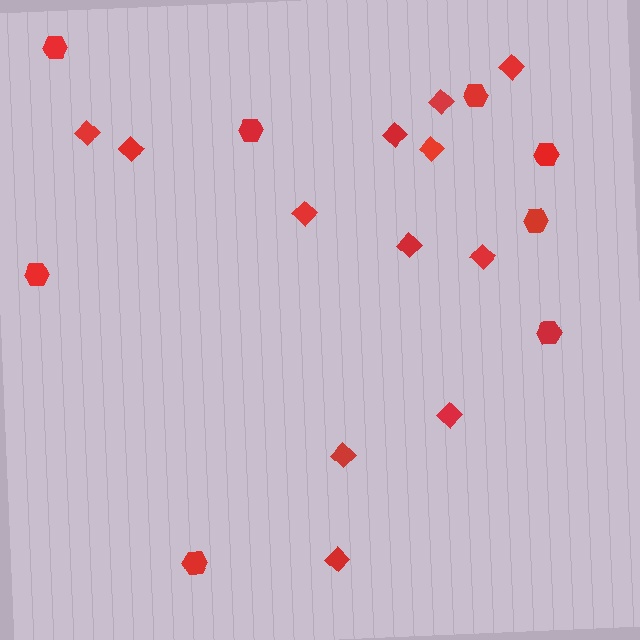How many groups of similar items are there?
There are 2 groups: one group of hexagons (8) and one group of diamonds (12).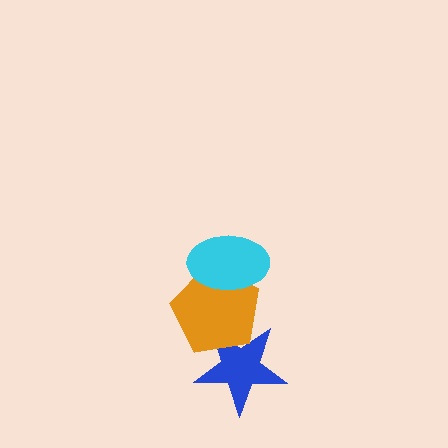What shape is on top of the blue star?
The orange pentagon is on top of the blue star.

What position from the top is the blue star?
The blue star is 3rd from the top.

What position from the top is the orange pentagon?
The orange pentagon is 2nd from the top.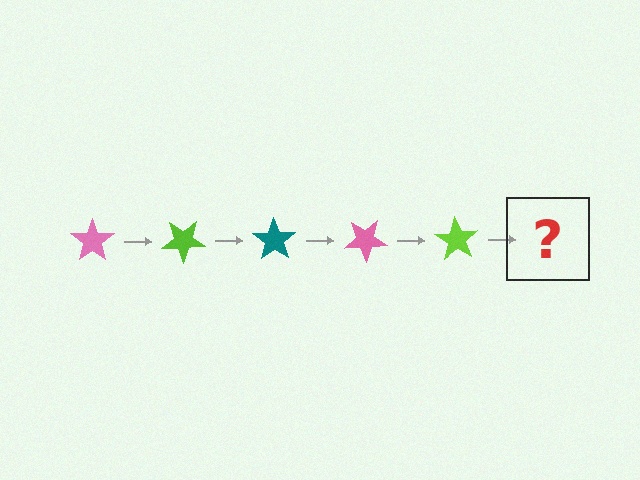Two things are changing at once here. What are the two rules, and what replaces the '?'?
The two rules are that it rotates 35 degrees each step and the color cycles through pink, lime, and teal. The '?' should be a teal star, rotated 175 degrees from the start.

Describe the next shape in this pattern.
It should be a teal star, rotated 175 degrees from the start.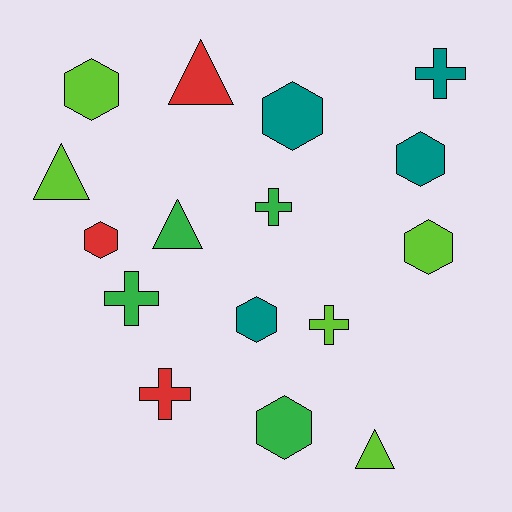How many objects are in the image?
There are 16 objects.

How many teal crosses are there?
There is 1 teal cross.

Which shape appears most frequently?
Hexagon, with 7 objects.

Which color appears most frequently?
Lime, with 5 objects.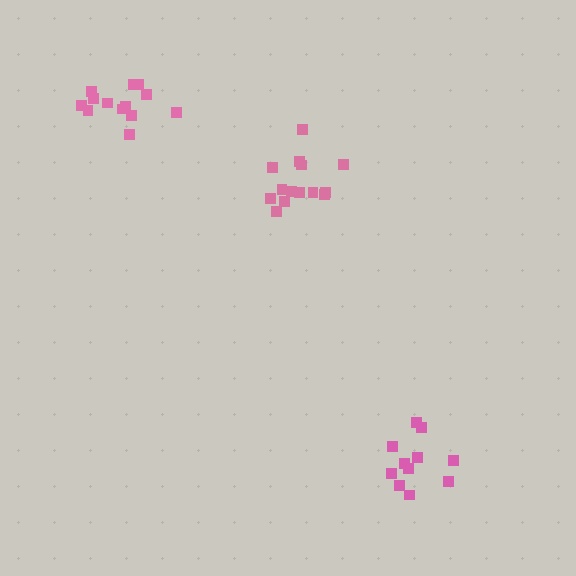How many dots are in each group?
Group 1: 14 dots, Group 2: 11 dots, Group 3: 13 dots (38 total).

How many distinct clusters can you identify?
There are 3 distinct clusters.